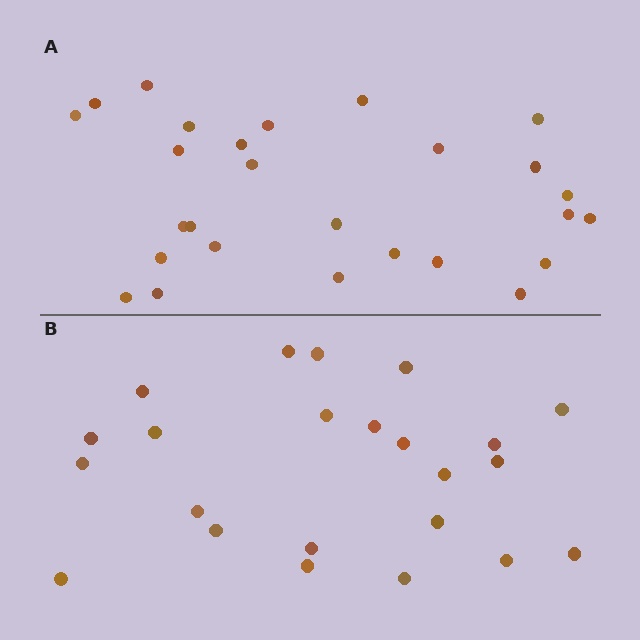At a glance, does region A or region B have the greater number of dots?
Region A (the top region) has more dots.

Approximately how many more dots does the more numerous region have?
Region A has about 4 more dots than region B.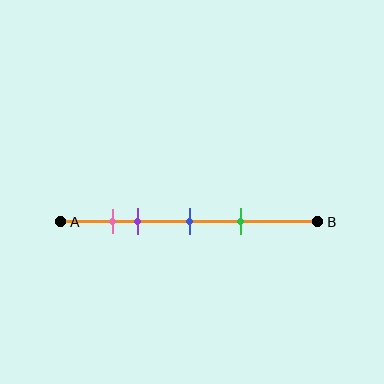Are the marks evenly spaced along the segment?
No, the marks are not evenly spaced.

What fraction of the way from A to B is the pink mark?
The pink mark is approximately 20% (0.2) of the way from A to B.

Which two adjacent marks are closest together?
The pink and purple marks are the closest adjacent pair.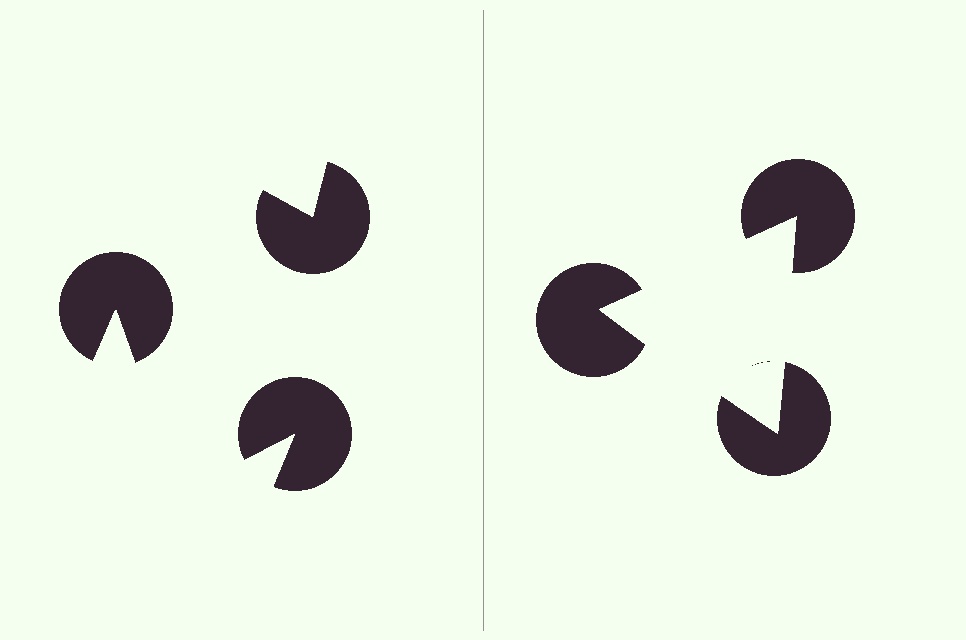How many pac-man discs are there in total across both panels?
6 — 3 on each side.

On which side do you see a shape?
An illusory triangle appears on the right side. On the left side the wedge cuts are rotated, so no coherent shape forms.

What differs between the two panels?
The pac-man discs are positioned identically on both sides; only the wedge orientations differ. On the right they align to a triangle; on the left they are misaligned.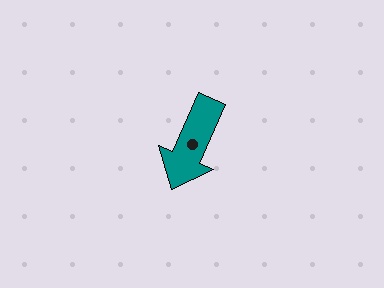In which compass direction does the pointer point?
Southwest.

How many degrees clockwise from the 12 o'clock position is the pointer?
Approximately 204 degrees.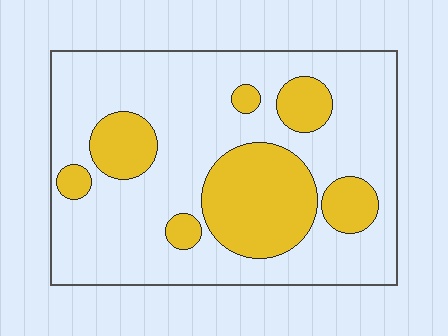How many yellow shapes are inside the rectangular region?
7.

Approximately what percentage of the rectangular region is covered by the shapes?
Approximately 25%.